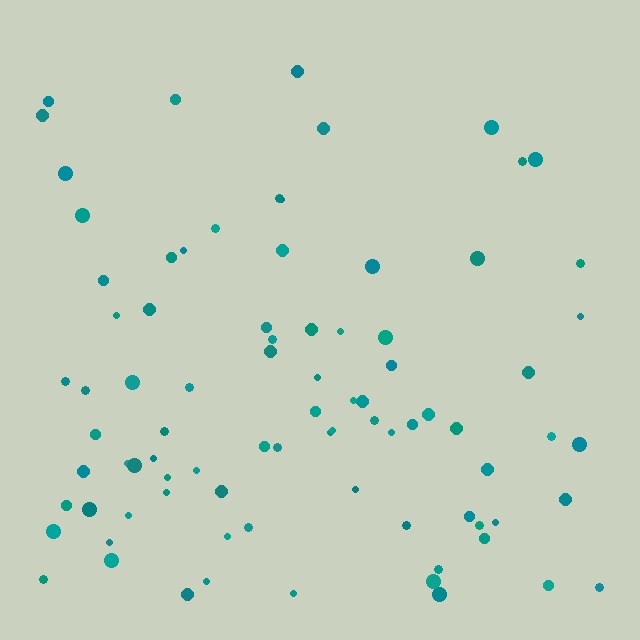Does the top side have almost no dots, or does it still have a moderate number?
Still a moderate number, just noticeably fewer than the bottom.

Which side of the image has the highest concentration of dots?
The bottom.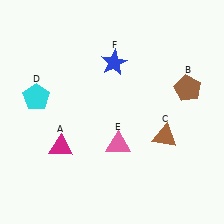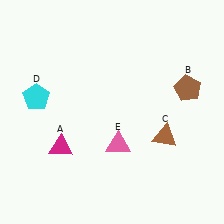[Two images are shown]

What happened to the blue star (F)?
The blue star (F) was removed in Image 2. It was in the top-right area of Image 1.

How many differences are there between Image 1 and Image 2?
There is 1 difference between the two images.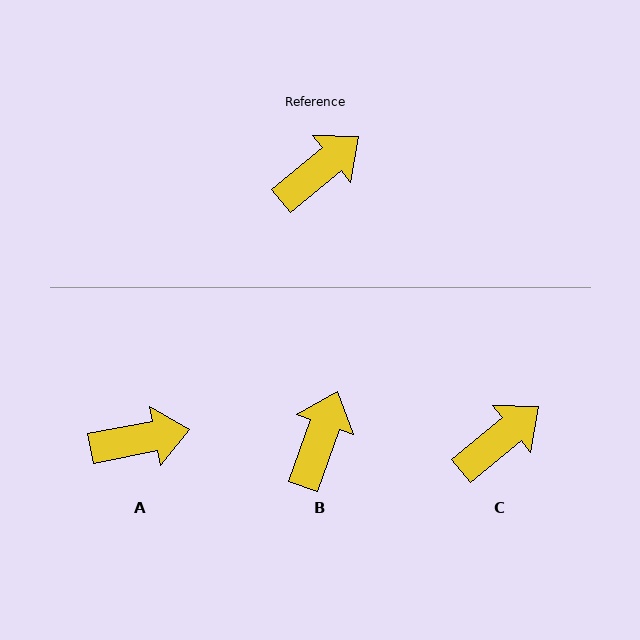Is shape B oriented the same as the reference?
No, it is off by about 31 degrees.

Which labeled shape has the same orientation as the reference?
C.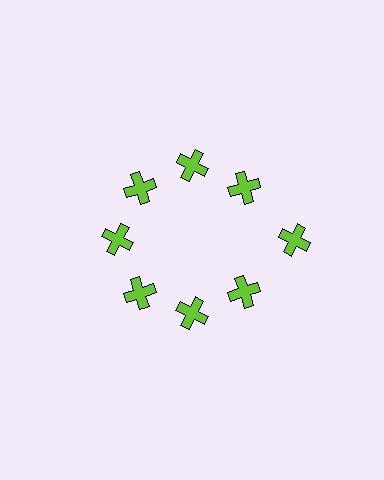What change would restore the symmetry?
The symmetry would be restored by moving it inward, back onto the ring so that all 8 crosses sit at equal angles and equal distance from the center.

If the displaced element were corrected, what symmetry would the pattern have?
It would have 8-fold rotational symmetry — the pattern would map onto itself every 45 degrees.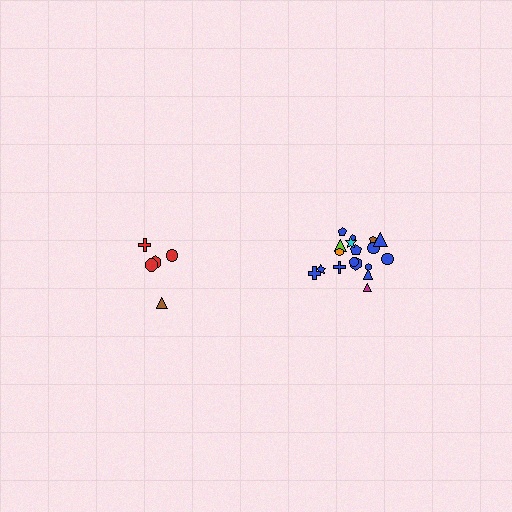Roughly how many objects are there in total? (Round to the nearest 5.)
Roughly 25 objects in total.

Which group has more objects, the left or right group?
The right group.